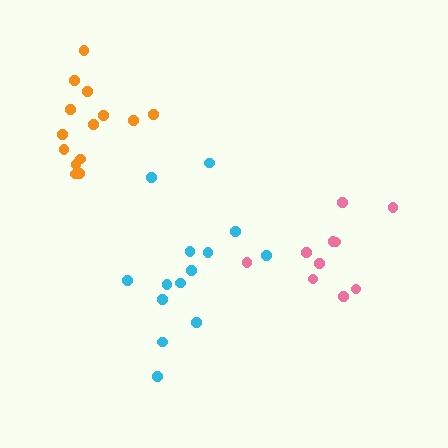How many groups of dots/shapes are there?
There are 3 groups.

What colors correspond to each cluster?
The clusters are colored: pink, cyan, orange.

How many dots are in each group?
Group 1: 10 dots, Group 2: 14 dots, Group 3: 14 dots (38 total).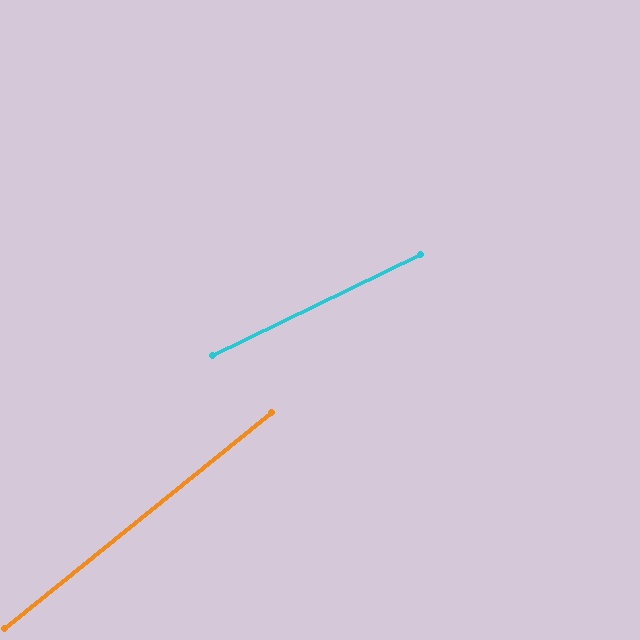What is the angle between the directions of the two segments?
Approximately 13 degrees.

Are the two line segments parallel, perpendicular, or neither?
Neither parallel nor perpendicular — they differ by about 13°.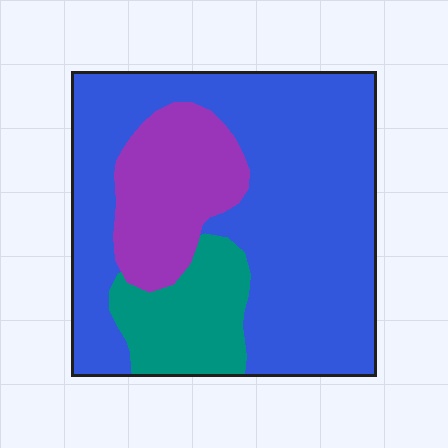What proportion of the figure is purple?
Purple covers 19% of the figure.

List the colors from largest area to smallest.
From largest to smallest: blue, purple, teal.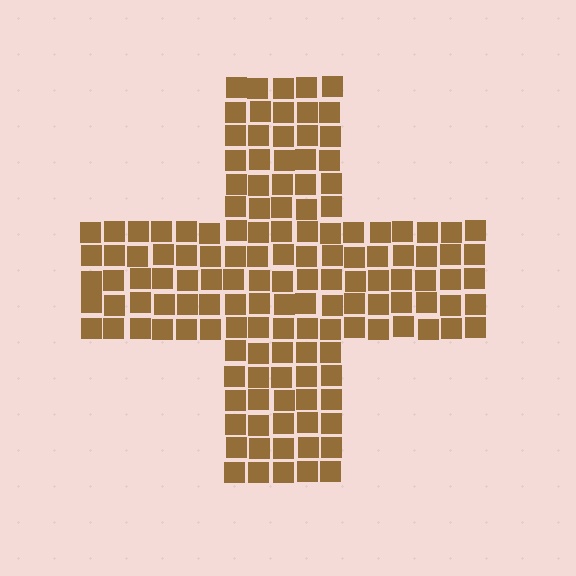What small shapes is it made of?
It is made of small squares.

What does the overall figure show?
The overall figure shows a cross.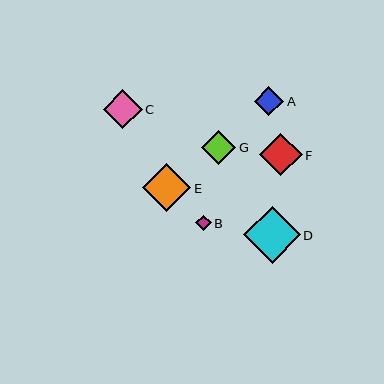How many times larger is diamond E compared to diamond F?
Diamond E is approximately 1.1 times the size of diamond F.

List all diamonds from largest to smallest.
From largest to smallest: D, E, F, C, G, A, B.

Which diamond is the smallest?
Diamond B is the smallest with a size of approximately 15 pixels.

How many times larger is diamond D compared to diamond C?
Diamond D is approximately 1.5 times the size of diamond C.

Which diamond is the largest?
Diamond D is the largest with a size of approximately 57 pixels.